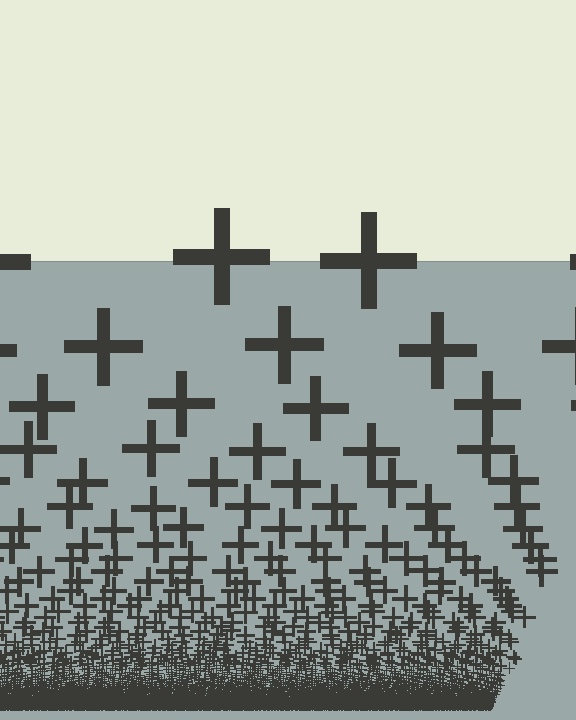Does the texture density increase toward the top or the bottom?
Density increases toward the bottom.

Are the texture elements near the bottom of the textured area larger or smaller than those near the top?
Smaller. The gradient is inverted — elements near the bottom are smaller and denser.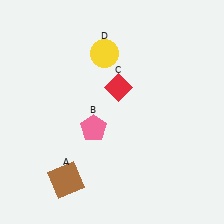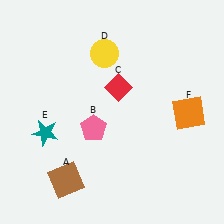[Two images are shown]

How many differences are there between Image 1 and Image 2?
There are 2 differences between the two images.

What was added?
A teal star (E), an orange square (F) were added in Image 2.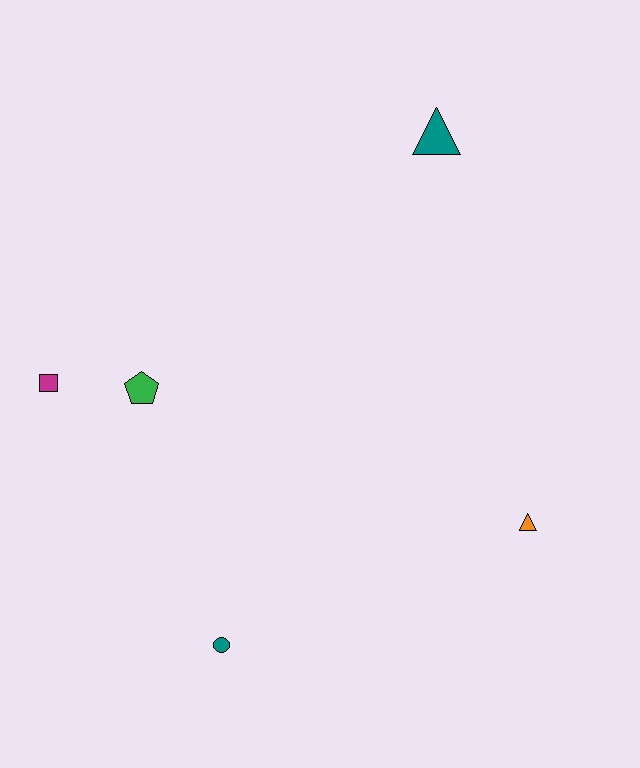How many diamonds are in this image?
There are no diamonds.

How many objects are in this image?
There are 5 objects.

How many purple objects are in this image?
There are no purple objects.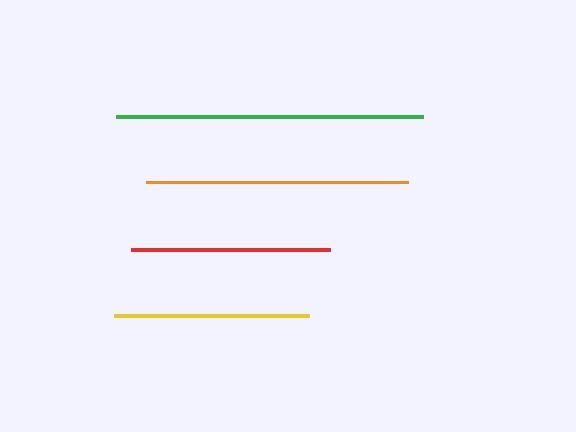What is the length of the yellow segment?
The yellow segment is approximately 195 pixels long.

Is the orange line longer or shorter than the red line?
The orange line is longer than the red line.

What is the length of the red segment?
The red segment is approximately 200 pixels long.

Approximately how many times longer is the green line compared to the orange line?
The green line is approximately 1.2 times the length of the orange line.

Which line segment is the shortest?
The yellow line is the shortest at approximately 195 pixels.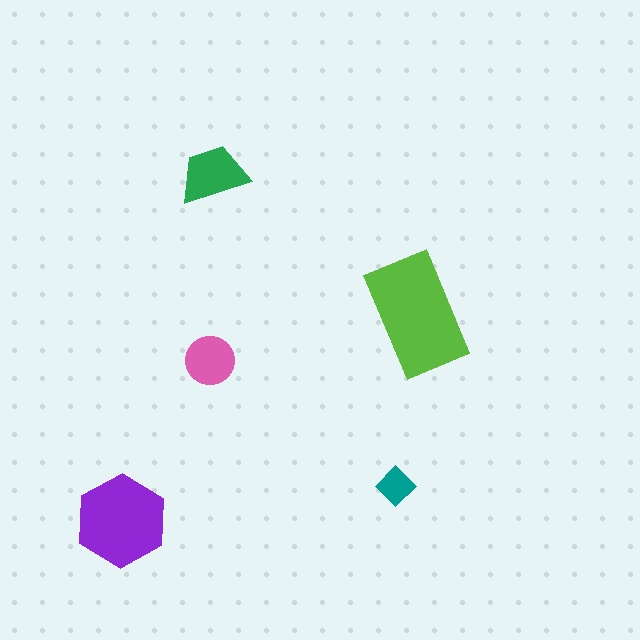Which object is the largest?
The lime rectangle.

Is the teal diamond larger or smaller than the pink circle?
Smaller.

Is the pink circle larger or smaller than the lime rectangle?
Smaller.